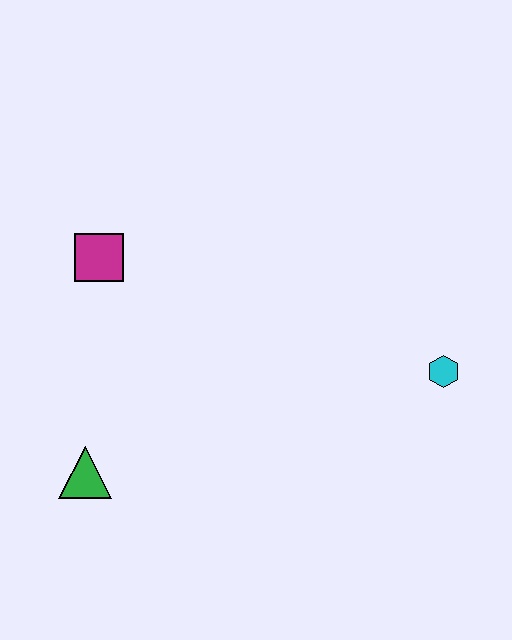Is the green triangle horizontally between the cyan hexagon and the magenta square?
No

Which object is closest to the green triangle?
The magenta square is closest to the green triangle.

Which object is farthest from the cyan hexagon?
The green triangle is farthest from the cyan hexagon.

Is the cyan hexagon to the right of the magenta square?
Yes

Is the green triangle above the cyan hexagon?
No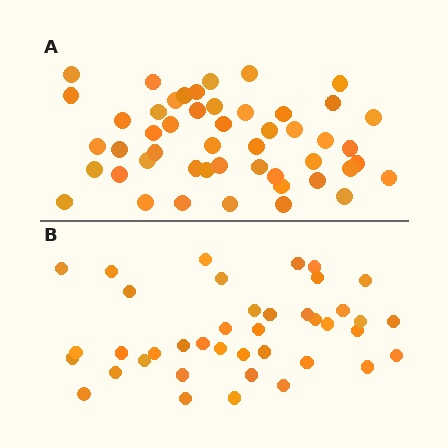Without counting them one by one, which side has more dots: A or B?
Region A (the top region) has more dots.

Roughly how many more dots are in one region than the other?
Region A has roughly 8 or so more dots than region B.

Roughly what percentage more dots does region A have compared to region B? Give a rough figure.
About 20% more.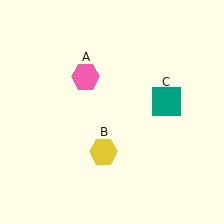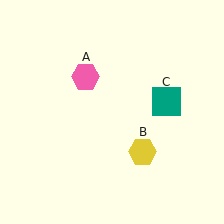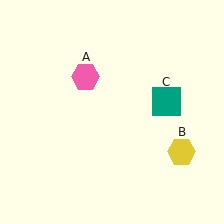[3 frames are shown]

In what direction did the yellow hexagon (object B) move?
The yellow hexagon (object B) moved right.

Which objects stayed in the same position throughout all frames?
Pink hexagon (object A) and teal square (object C) remained stationary.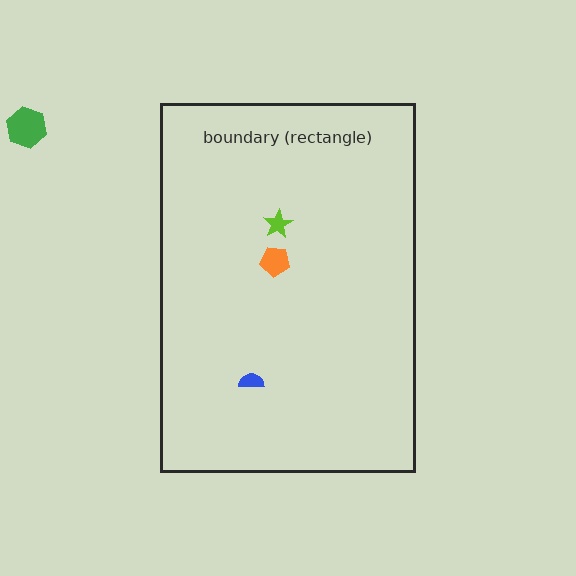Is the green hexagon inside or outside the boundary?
Outside.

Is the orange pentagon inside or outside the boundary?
Inside.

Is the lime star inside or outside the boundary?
Inside.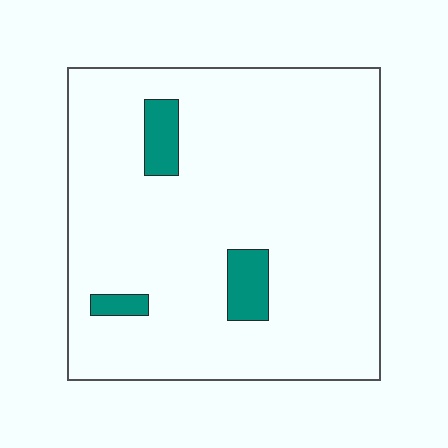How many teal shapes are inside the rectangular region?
3.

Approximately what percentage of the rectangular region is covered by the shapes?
Approximately 5%.